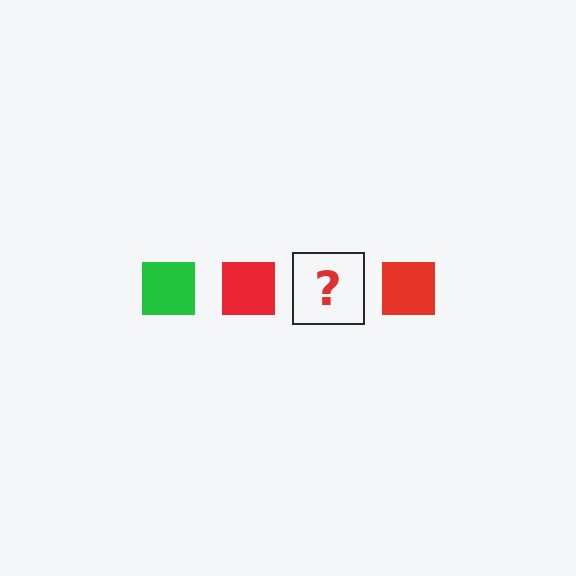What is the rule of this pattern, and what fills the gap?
The rule is that the pattern cycles through green, red squares. The gap should be filled with a green square.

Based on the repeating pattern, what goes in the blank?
The blank should be a green square.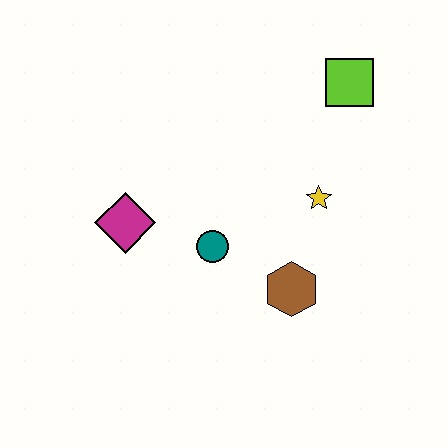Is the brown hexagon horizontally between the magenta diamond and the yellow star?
Yes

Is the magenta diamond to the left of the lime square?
Yes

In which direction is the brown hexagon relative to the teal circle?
The brown hexagon is to the right of the teal circle.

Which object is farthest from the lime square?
The magenta diamond is farthest from the lime square.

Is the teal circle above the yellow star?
No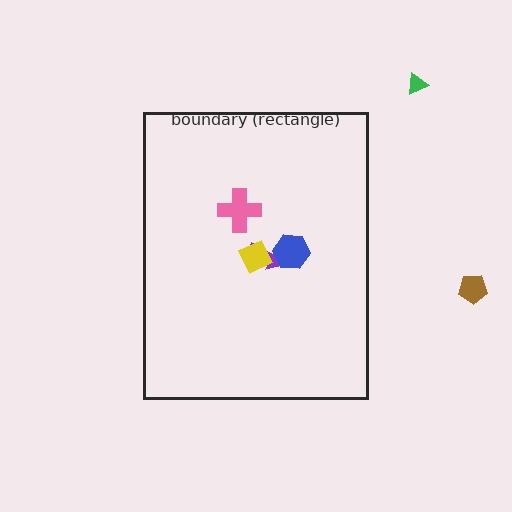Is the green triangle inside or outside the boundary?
Outside.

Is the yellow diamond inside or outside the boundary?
Inside.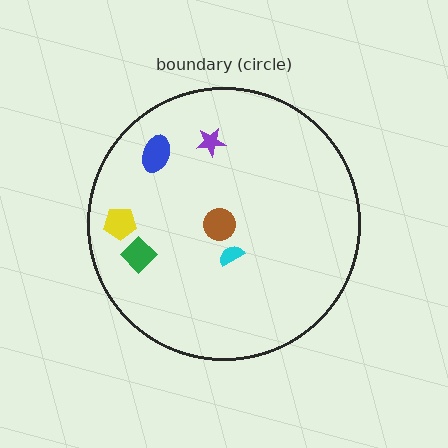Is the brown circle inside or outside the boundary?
Inside.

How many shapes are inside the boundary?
6 inside, 0 outside.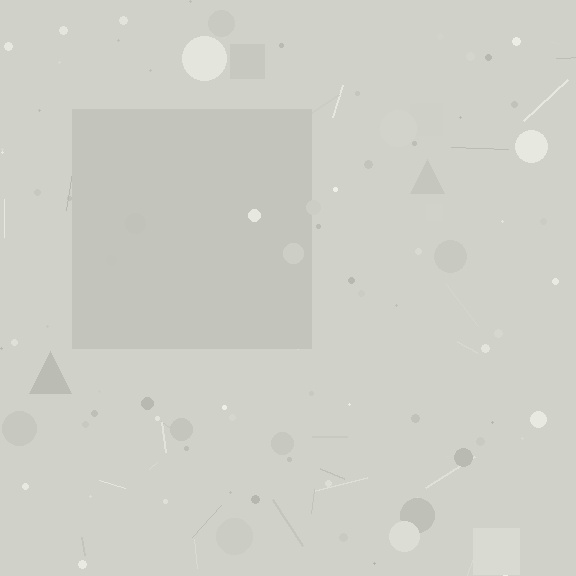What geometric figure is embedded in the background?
A square is embedded in the background.